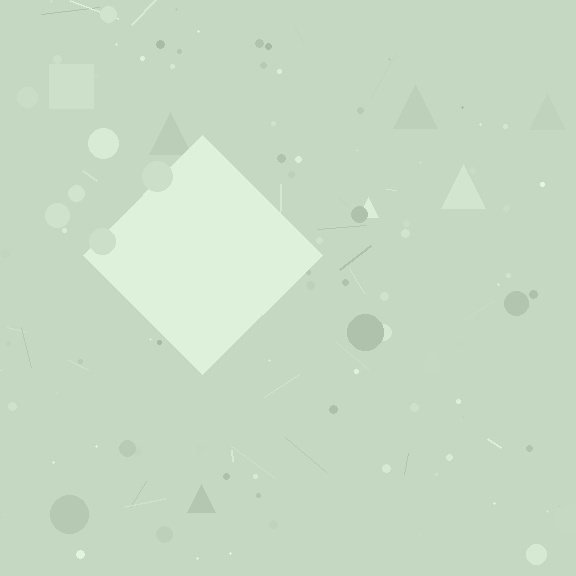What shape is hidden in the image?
A diamond is hidden in the image.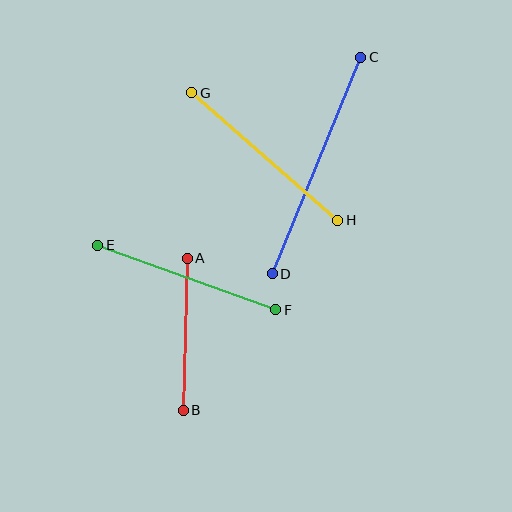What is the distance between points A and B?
The distance is approximately 152 pixels.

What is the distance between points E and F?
The distance is approximately 189 pixels.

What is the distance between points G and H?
The distance is approximately 194 pixels.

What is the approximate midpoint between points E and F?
The midpoint is at approximately (187, 278) pixels.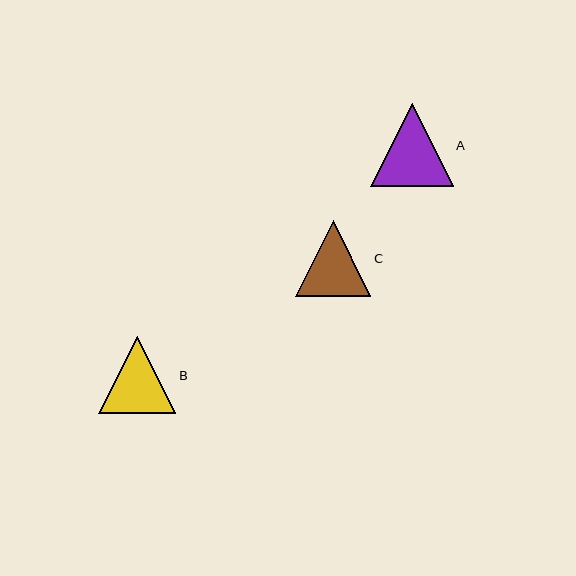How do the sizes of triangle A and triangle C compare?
Triangle A and triangle C are approximately the same size.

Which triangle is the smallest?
Triangle C is the smallest with a size of approximately 75 pixels.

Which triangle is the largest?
Triangle A is the largest with a size of approximately 83 pixels.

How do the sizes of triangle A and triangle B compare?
Triangle A and triangle B are approximately the same size.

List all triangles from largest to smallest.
From largest to smallest: A, B, C.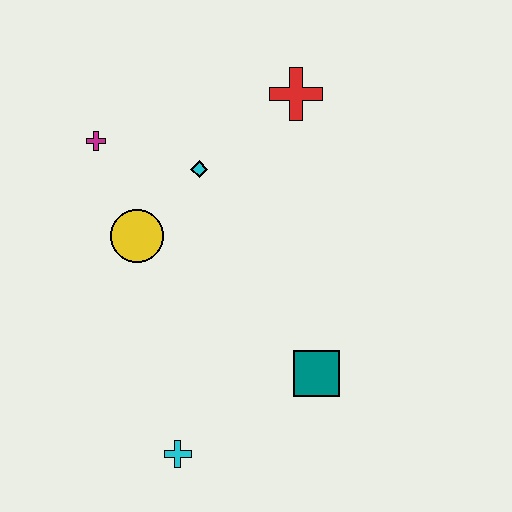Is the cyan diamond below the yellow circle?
No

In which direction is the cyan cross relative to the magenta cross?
The cyan cross is below the magenta cross.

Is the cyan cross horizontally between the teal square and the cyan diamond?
No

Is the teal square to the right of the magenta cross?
Yes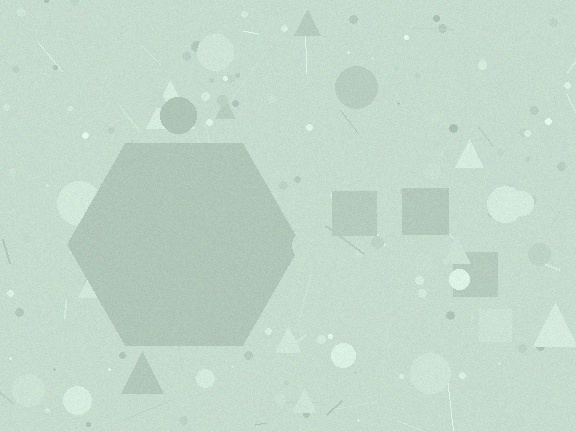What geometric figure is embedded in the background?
A hexagon is embedded in the background.